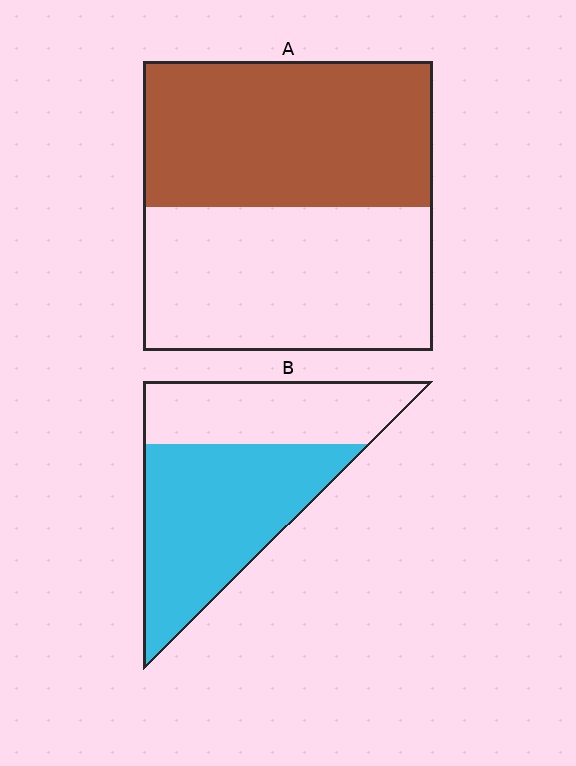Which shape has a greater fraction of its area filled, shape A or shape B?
Shape B.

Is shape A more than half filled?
Roughly half.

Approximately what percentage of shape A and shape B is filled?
A is approximately 50% and B is approximately 60%.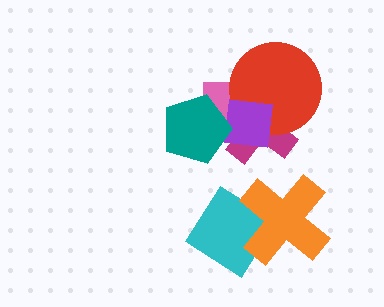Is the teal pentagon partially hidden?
No, no other shape covers it.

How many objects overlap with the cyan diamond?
1 object overlaps with the cyan diamond.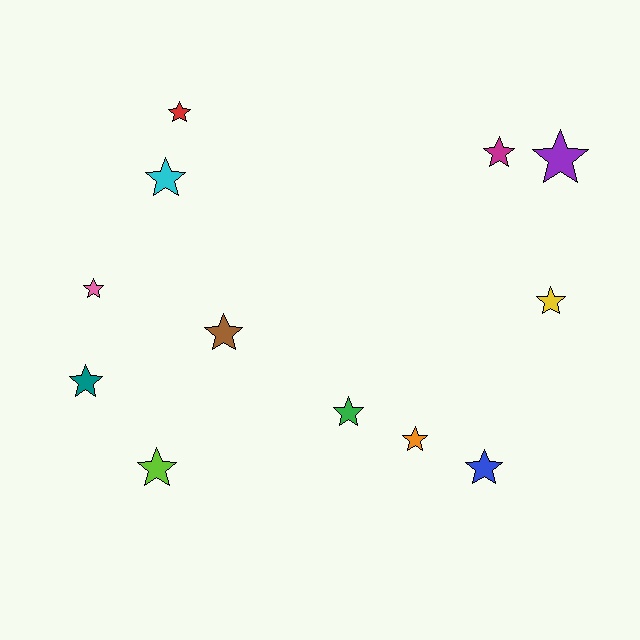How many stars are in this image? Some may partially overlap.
There are 12 stars.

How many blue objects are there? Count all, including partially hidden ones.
There is 1 blue object.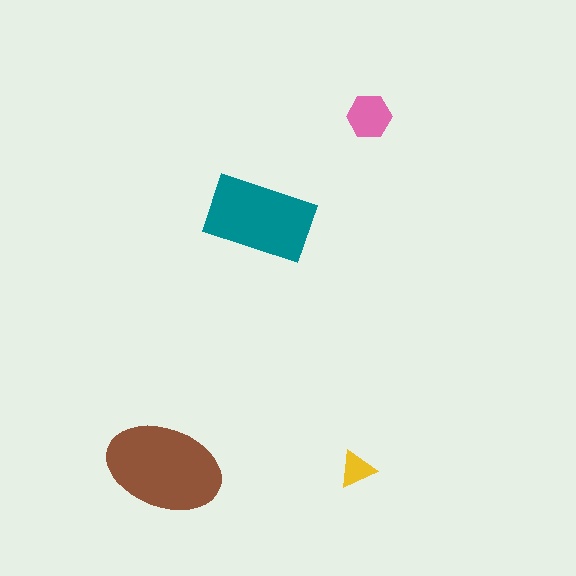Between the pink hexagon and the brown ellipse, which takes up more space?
The brown ellipse.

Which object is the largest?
The brown ellipse.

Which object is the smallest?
The yellow triangle.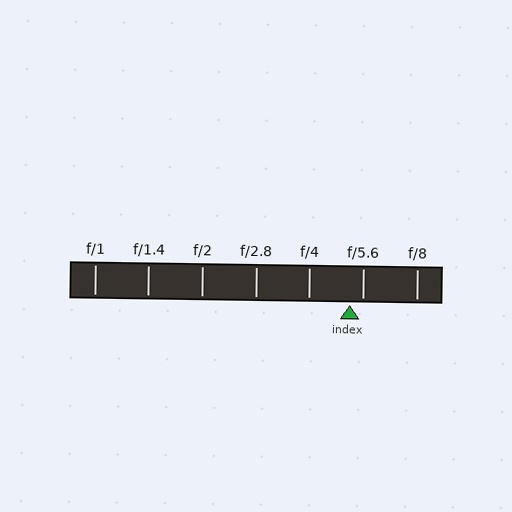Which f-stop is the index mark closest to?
The index mark is closest to f/5.6.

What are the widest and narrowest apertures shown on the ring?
The widest aperture shown is f/1 and the narrowest is f/8.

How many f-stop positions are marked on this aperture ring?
There are 7 f-stop positions marked.